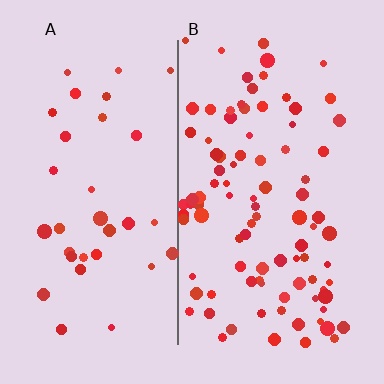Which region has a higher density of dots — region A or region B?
B (the right).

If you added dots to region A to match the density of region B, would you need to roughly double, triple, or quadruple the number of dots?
Approximately triple.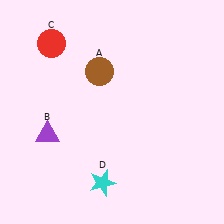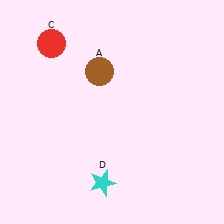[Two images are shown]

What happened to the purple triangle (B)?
The purple triangle (B) was removed in Image 2. It was in the bottom-left area of Image 1.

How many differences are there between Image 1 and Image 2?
There is 1 difference between the two images.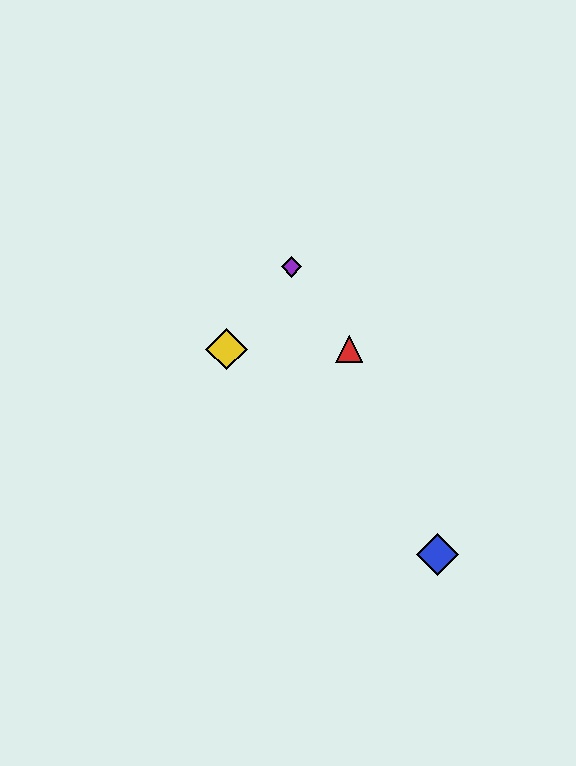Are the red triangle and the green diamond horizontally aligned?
Yes, both are at y≈349.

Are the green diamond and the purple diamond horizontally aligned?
No, the green diamond is at y≈349 and the purple diamond is at y≈267.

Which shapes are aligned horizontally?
The red triangle, the green diamond, the yellow diamond are aligned horizontally.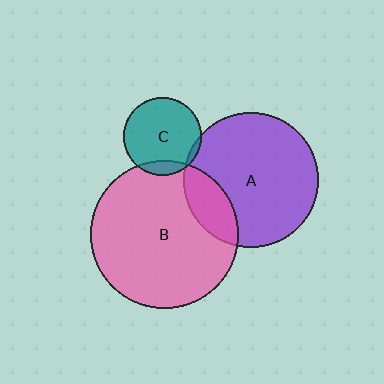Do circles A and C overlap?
Yes.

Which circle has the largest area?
Circle B (pink).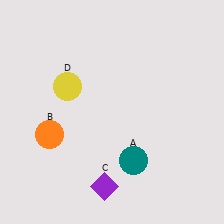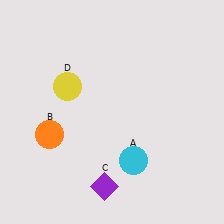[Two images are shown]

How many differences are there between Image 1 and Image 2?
There is 1 difference between the two images.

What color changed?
The circle (A) changed from teal in Image 1 to cyan in Image 2.